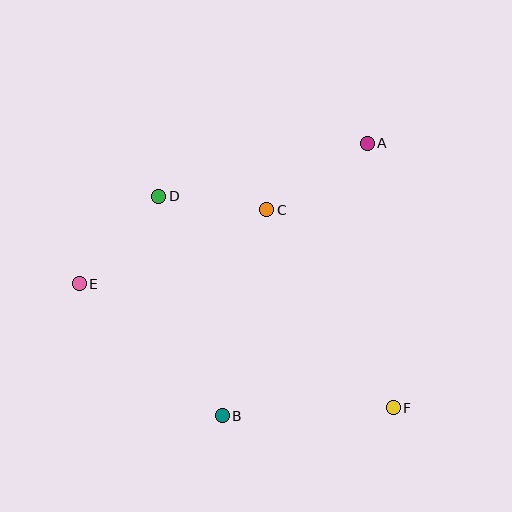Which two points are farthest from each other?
Points E and F are farthest from each other.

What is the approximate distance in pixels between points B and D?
The distance between B and D is approximately 228 pixels.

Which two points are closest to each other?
Points C and D are closest to each other.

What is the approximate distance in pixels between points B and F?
The distance between B and F is approximately 171 pixels.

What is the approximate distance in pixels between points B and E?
The distance between B and E is approximately 195 pixels.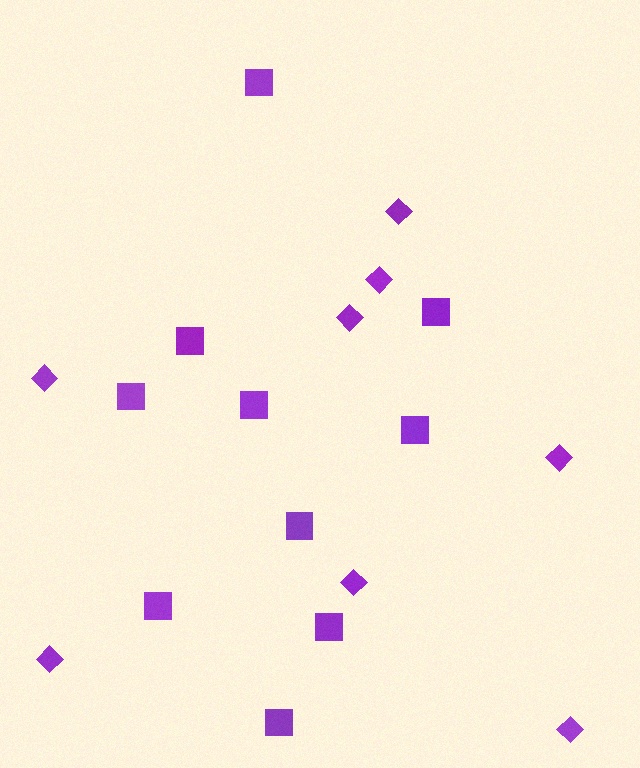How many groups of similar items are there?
There are 2 groups: one group of squares (10) and one group of diamonds (8).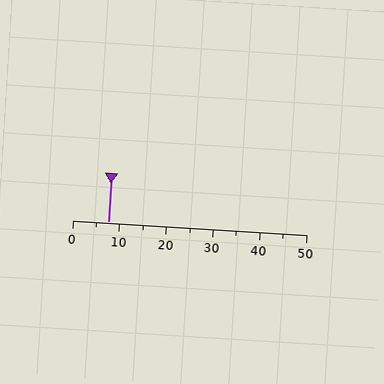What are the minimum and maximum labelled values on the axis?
The axis runs from 0 to 50.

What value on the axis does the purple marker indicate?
The marker indicates approximately 7.5.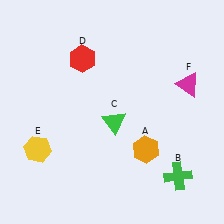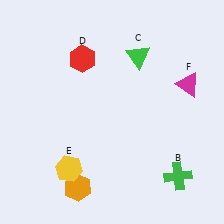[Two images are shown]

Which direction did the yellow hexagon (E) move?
The yellow hexagon (E) moved right.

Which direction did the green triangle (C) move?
The green triangle (C) moved up.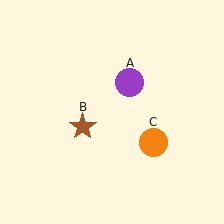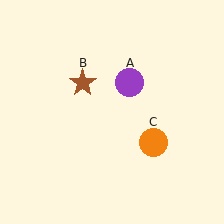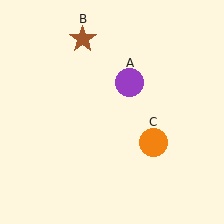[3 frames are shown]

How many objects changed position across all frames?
1 object changed position: brown star (object B).